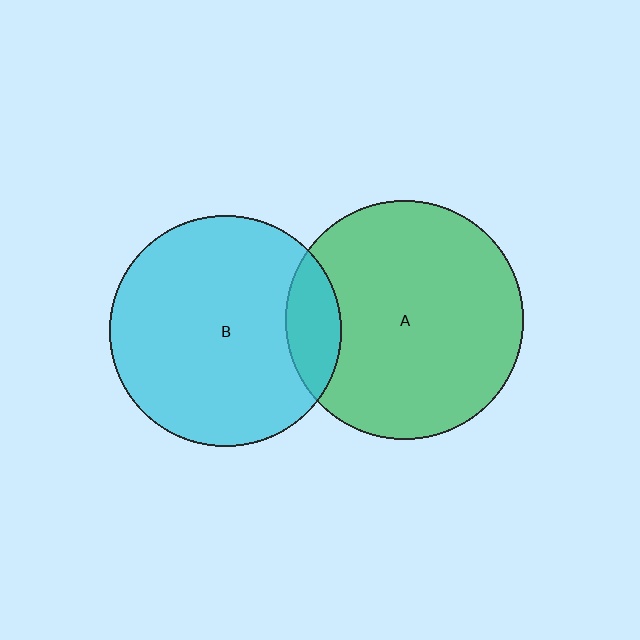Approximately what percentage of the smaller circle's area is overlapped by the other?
Approximately 15%.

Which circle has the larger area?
Circle A (green).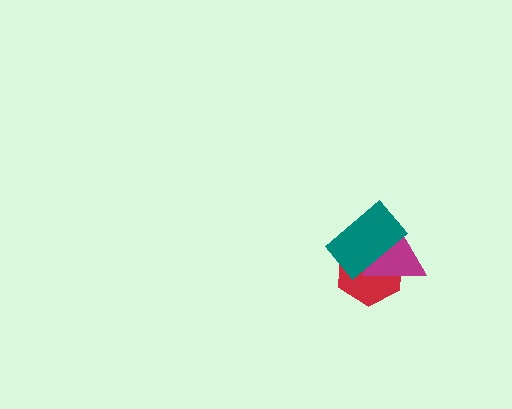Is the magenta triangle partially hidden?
Yes, it is partially covered by another shape.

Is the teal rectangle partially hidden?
No, no other shape covers it.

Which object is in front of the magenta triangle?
The teal rectangle is in front of the magenta triangle.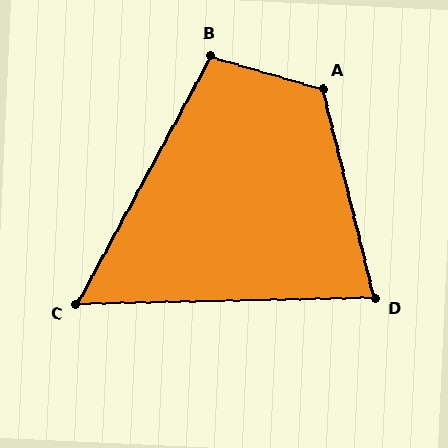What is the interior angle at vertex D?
Approximately 77 degrees (acute).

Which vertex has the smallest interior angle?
C, at approximately 60 degrees.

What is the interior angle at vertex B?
Approximately 103 degrees (obtuse).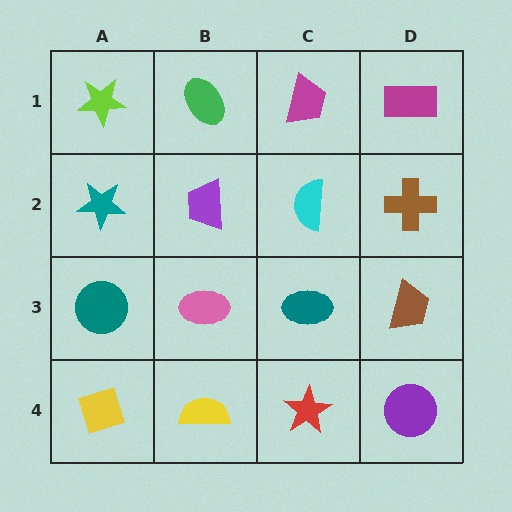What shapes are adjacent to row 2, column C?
A magenta trapezoid (row 1, column C), a teal ellipse (row 3, column C), a purple trapezoid (row 2, column B), a brown cross (row 2, column D).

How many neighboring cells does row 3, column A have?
3.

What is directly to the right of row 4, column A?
A yellow semicircle.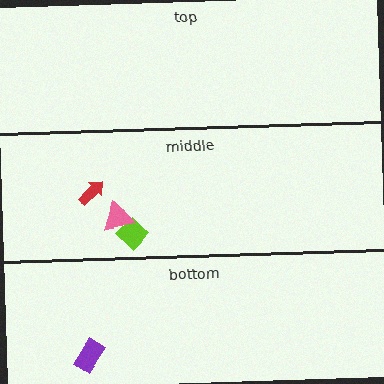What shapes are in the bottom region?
The purple rectangle.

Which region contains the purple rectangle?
The bottom region.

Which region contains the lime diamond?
The middle region.